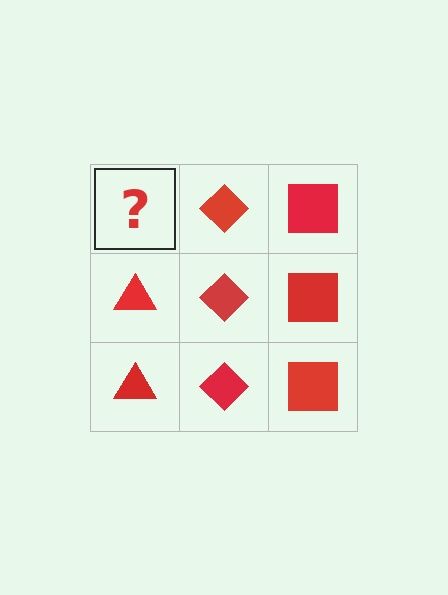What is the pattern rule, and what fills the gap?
The rule is that each column has a consistent shape. The gap should be filled with a red triangle.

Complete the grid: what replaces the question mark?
The question mark should be replaced with a red triangle.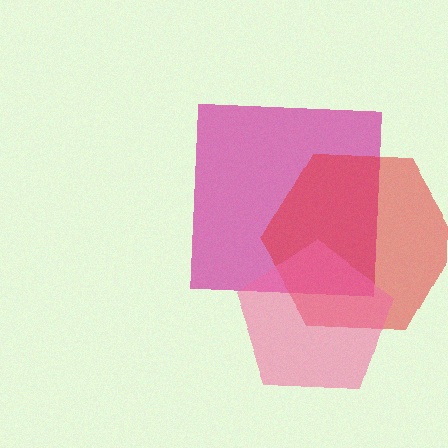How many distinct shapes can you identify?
There are 3 distinct shapes: a magenta square, a red hexagon, a pink pentagon.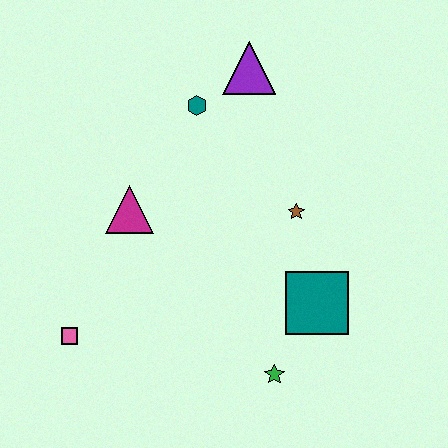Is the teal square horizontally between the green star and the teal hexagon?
No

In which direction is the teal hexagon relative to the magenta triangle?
The teal hexagon is above the magenta triangle.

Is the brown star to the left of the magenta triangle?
No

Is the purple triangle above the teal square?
Yes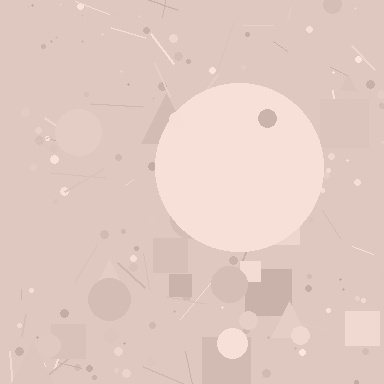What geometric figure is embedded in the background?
A circle is embedded in the background.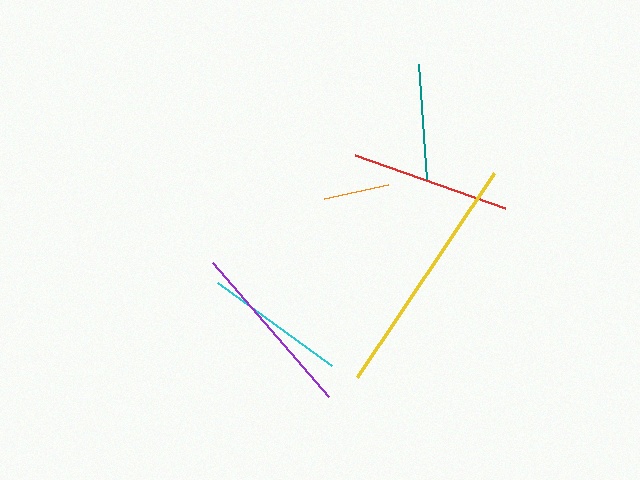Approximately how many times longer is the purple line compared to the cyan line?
The purple line is approximately 1.3 times the length of the cyan line.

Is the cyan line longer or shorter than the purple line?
The purple line is longer than the cyan line.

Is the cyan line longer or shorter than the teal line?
The cyan line is longer than the teal line.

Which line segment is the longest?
The yellow line is the longest at approximately 246 pixels.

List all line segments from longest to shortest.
From longest to shortest: yellow, purple, red, cyan, teal, orange.